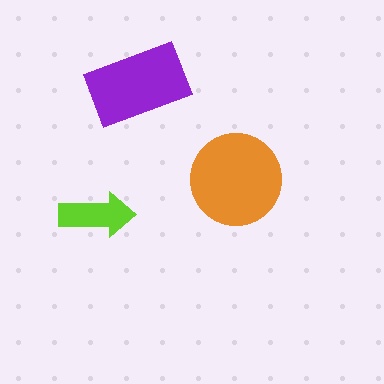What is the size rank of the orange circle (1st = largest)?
1st.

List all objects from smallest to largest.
The lime arrow, the purple rectangle, the orange circle.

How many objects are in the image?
There are 3 objects in the image.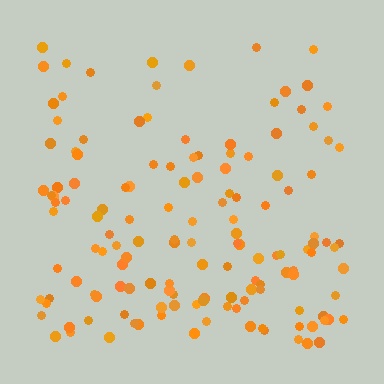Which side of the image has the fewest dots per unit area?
The top.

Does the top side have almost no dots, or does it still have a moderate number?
Still a moderate number, just noticeably fewer than the bottom.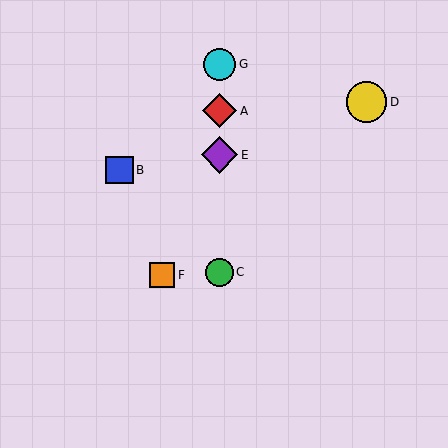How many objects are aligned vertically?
4 objects (A, C, E, G) are aligned vertically.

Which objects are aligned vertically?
Objects A, C, E, G are aligned vertically.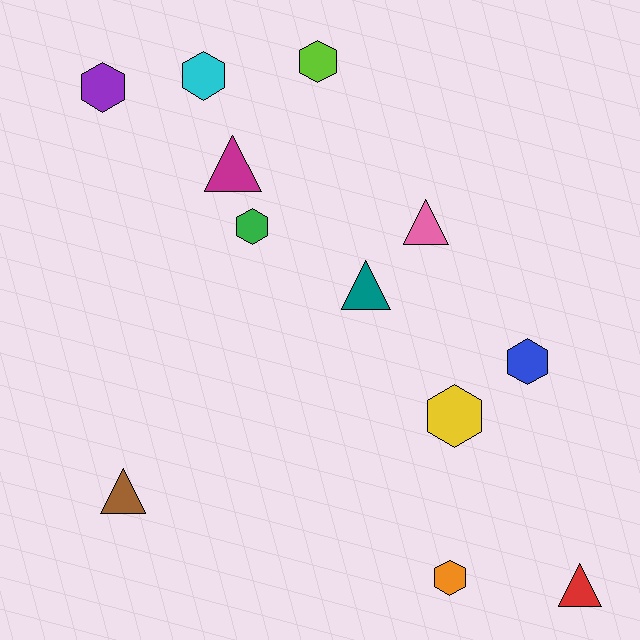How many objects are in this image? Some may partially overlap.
There are 12 objects.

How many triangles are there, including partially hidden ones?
There are 5 triangles.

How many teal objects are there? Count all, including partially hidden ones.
There is 1 teal object.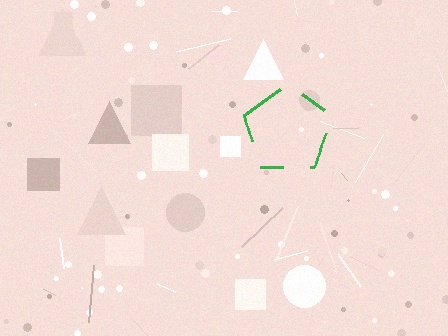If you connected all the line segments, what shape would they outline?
They would outline a pentagon.